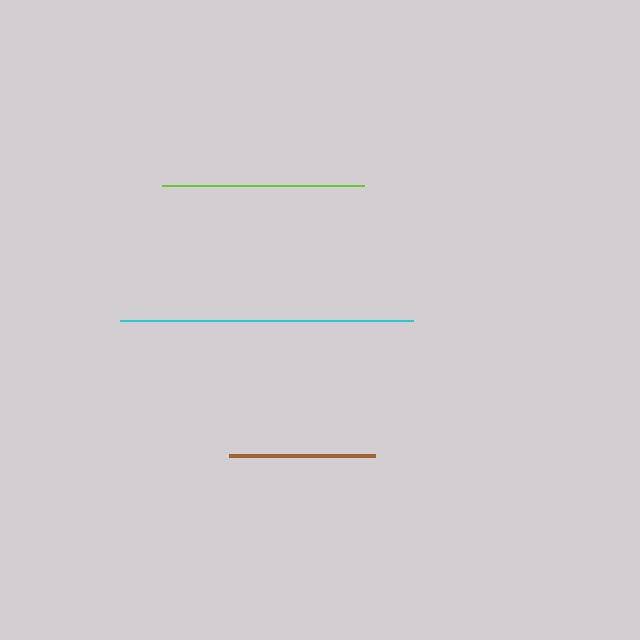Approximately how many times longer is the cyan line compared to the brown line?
The cyan line is approximately 2.0 times the length of the brown line.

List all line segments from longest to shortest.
From longest to shortest: cyan, lime, brown.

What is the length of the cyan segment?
The cyan segment is approximately 293 pixels long.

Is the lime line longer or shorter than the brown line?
The lime line is longer than the brown line.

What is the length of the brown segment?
The brown segment is approximately 146 pixels long.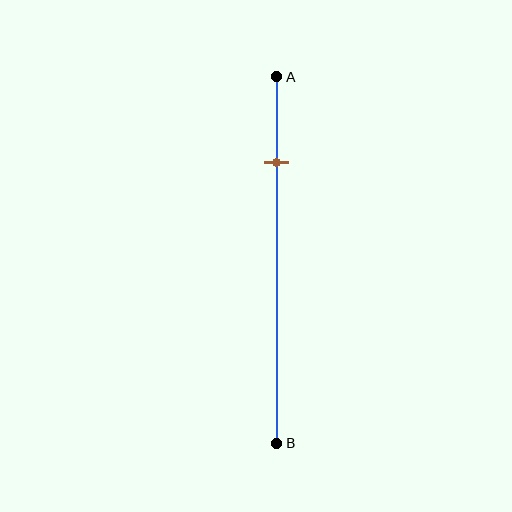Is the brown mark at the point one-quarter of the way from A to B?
Yes, the mark is approximately at the one-quarter point.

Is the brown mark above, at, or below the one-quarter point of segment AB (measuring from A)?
The brown mark is approximately at the one-quarter point of segment AB.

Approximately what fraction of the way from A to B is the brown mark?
The brown mark is approximately 25% of the way from A to B.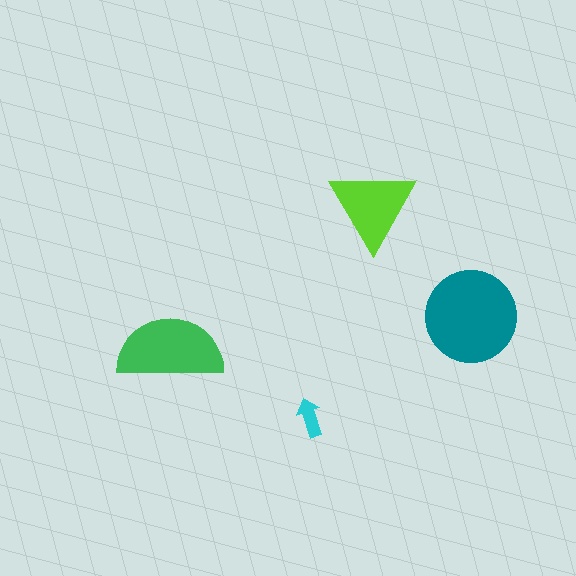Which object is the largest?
The teal circle.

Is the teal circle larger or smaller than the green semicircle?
Larger.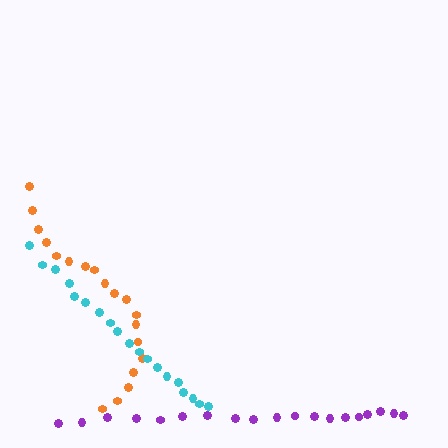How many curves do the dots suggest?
There are 3 distinct paths.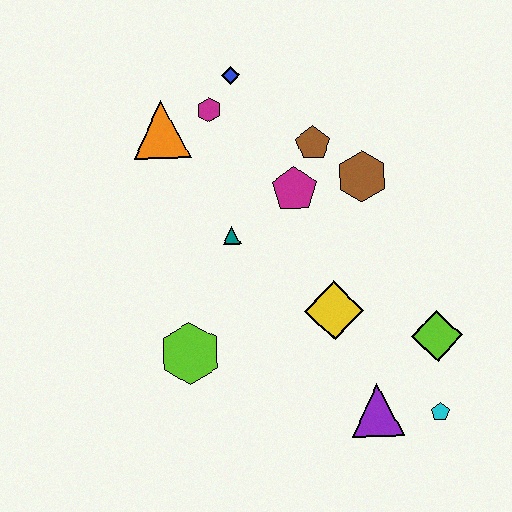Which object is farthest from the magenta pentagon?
The cyan pentagon is farthest from the magenta pentagon.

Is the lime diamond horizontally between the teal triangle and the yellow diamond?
No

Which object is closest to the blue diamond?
The magenta hexagon is closest to the blue diamond.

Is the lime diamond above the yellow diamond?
No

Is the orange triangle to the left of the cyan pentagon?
Yes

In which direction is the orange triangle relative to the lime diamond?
The orange triangle is to the left of the lime diamond.